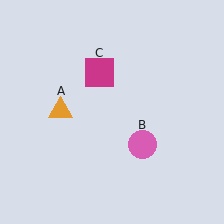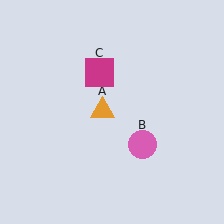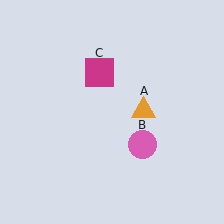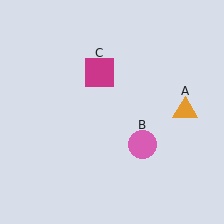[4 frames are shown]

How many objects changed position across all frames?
1 object changed position: orange triangle (object A).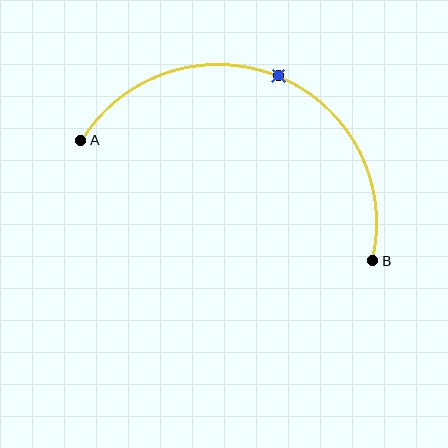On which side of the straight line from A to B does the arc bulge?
The arc bulges above the straight line connecting A and B.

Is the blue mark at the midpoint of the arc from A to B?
Yes. The blue mark lies on the arc at equal arc-length from both A and B — it is the arc midpoint.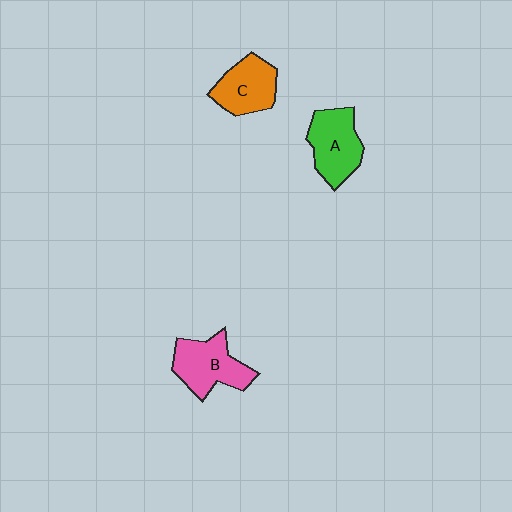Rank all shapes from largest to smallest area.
From largest to smallest: B (pink), A (green), C (orange).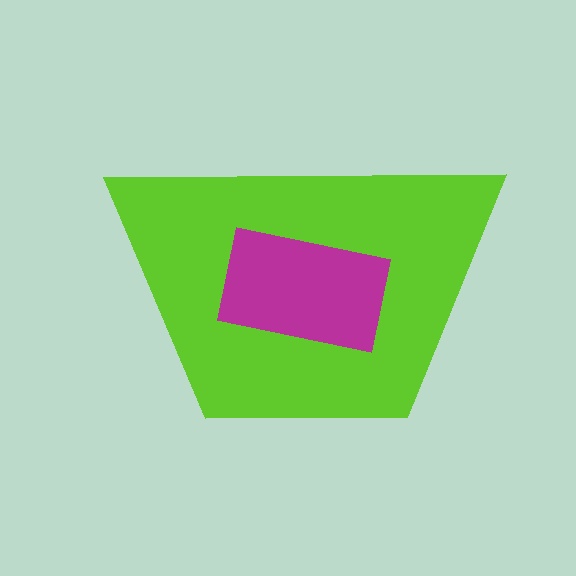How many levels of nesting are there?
2.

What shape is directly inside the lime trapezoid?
The magenta rectangle.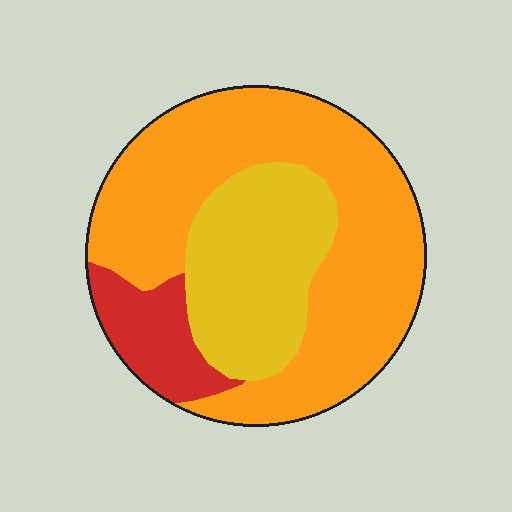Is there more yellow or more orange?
Orange.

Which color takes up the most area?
Orange, at roughly 60%.